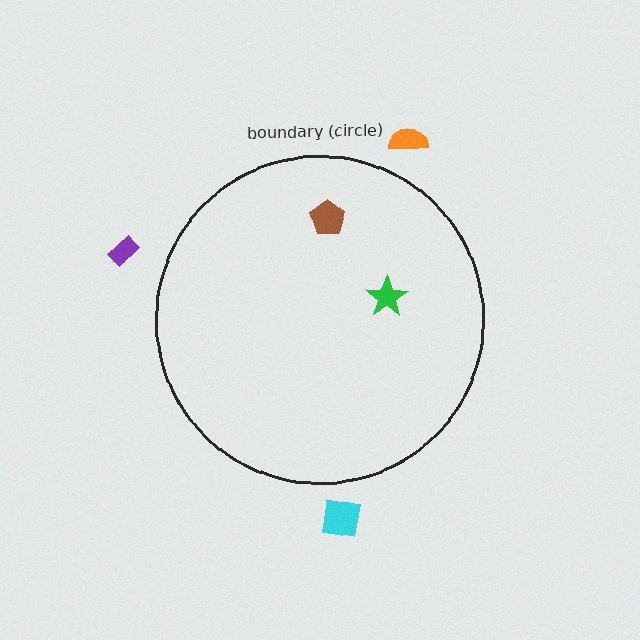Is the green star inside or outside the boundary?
Inside.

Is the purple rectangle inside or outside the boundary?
Outside.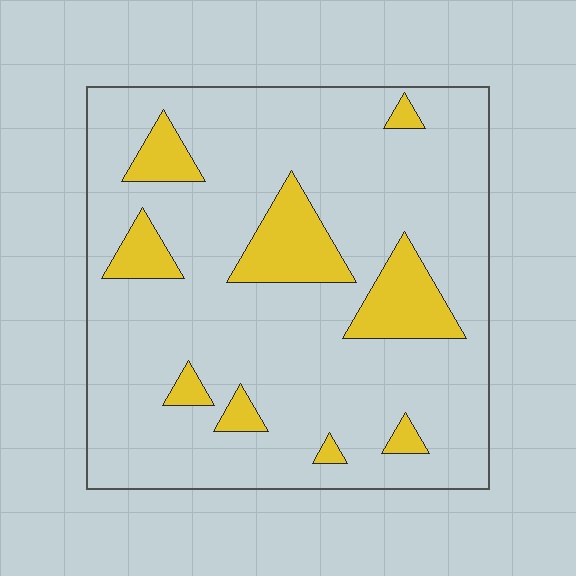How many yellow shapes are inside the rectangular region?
9.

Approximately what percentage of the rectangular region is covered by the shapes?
Approximately 15%.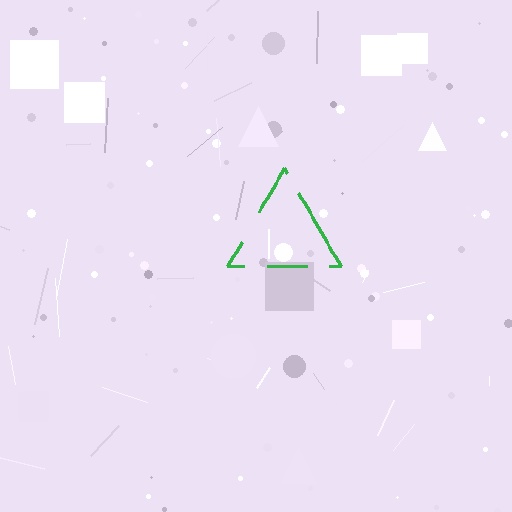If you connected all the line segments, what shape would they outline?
They would outline a triangle.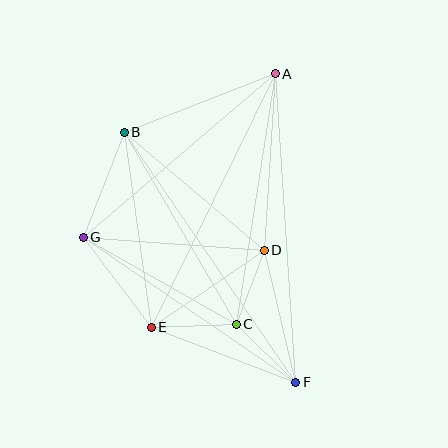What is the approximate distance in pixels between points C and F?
The distance between C and F is approximately 83 pixels.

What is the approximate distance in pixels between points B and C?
The distance between B and C is approximately 223 pixels.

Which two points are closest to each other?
Points C and D are closest to each other.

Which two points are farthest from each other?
Points A and F are farthest from each other.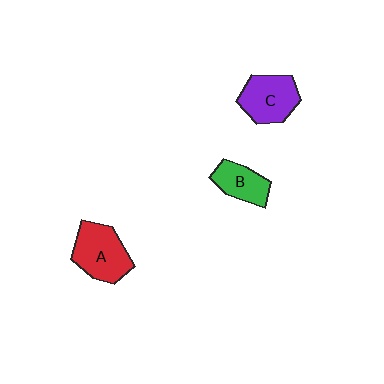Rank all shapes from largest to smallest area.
From largest to smallest: A (red), C (purple), B (green).